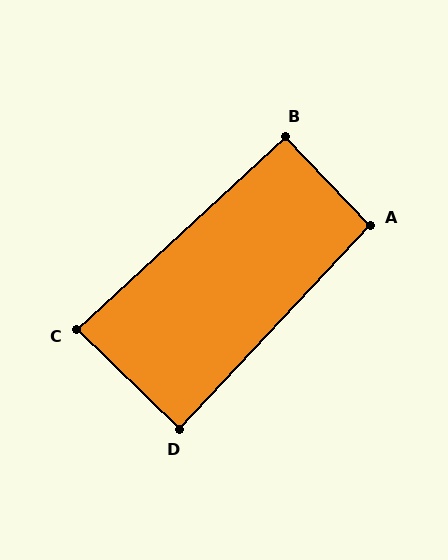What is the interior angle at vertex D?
Approximately 89 degrees (approximately right).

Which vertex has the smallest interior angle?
C, at approximately 87 degrees.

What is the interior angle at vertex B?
Approximately 91 degrees (approximately right).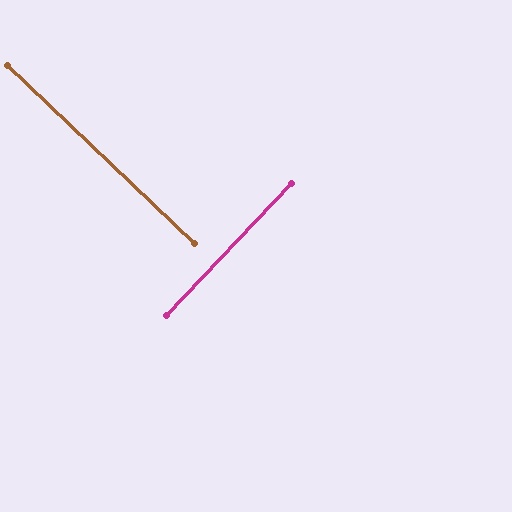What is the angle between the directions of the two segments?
Approximately 90 degrees.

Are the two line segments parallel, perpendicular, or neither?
Perpendicular — they meet at approximately 90°.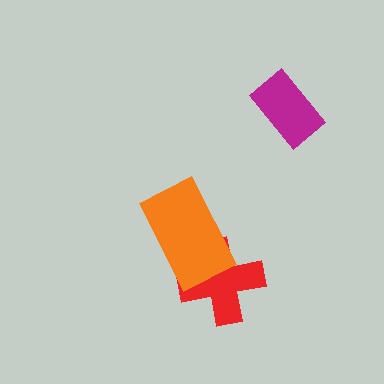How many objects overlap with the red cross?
1 object overlaps with the red cross.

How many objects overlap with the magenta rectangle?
0 objects overlap with the magenta rectangle.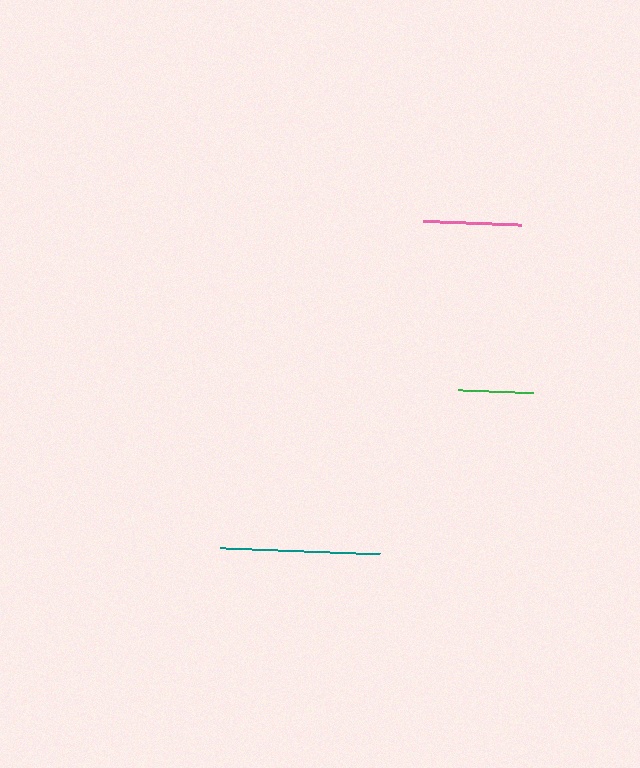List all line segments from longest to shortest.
From longest to shortest: teal, pink, green.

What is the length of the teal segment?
The teal segment is approximately 161 pixels long.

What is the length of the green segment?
The green segment is approximately 75 pixels long.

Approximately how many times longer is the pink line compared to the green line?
The pink line is approximately 1.3 times the length of the green line.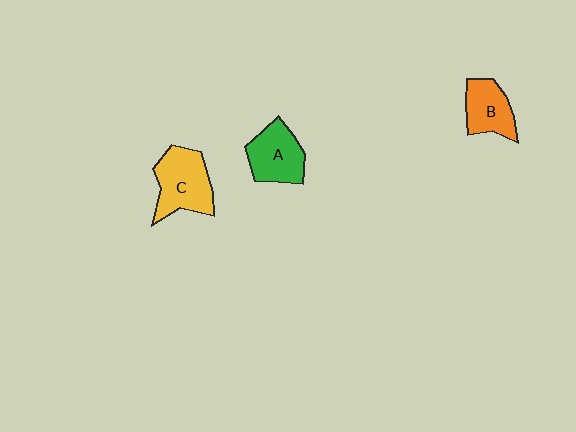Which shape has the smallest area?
Shape B (orange).